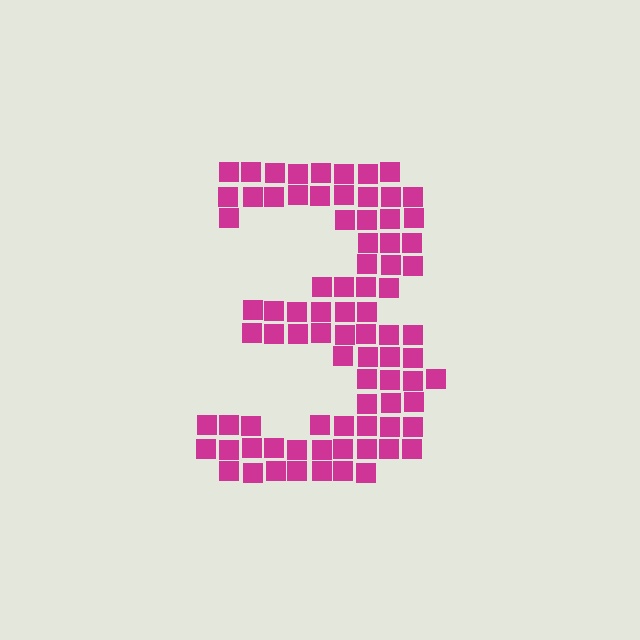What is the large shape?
The large shape is the digit 3.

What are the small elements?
The small elements are squares.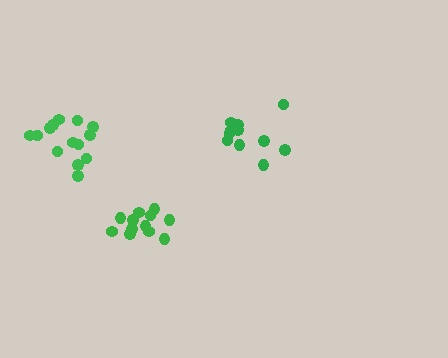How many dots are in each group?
Group 1: 11 dots, Group 2: 12 dots, Group 3: 14 dots (37 total).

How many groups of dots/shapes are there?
There are 3 groups.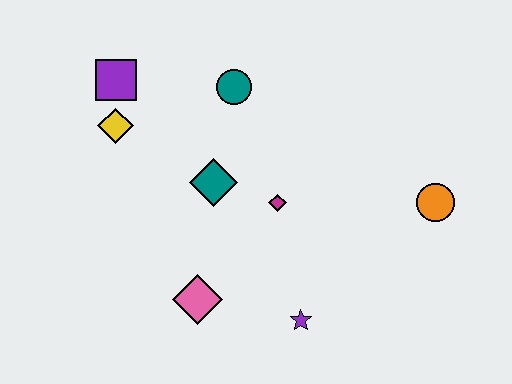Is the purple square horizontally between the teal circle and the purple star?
No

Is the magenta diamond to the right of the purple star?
No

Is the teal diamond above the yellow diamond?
No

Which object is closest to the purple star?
The pink diamond is closest to the purple star.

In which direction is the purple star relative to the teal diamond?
The purple star is below the teal diamond.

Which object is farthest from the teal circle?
The purple star is farthest from the teal circle.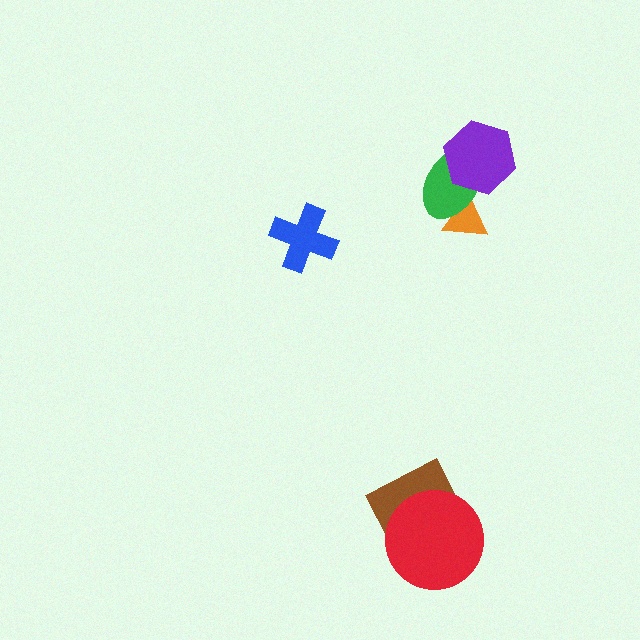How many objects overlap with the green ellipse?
2 objects overlap with the green ellipse.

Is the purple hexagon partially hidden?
No, no other shape covers it.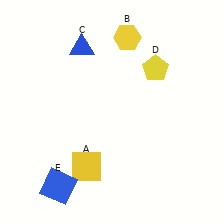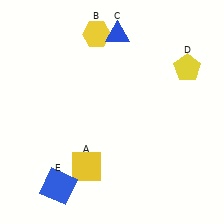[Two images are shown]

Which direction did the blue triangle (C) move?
The blue triangle (C) moved right.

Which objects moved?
The objects that moved are: the yellow hexagon (B), the blue triangle (C), the yellow pentagon (D).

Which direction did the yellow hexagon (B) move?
The yellow hexagon (B) moved left.